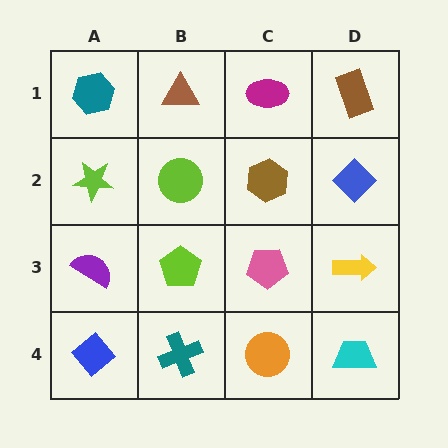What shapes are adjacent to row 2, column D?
A brown rectangle (row 1, column D), a yellow arrow (row 3, column D), a brown hexagon (row 2, column C).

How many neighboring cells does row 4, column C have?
3.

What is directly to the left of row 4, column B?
A blue diamond.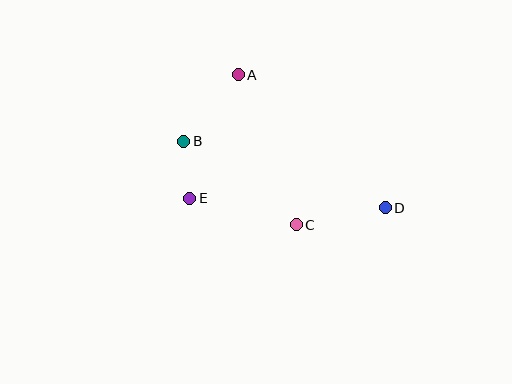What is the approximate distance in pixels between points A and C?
The distance between A and C is approximately 161 pixels.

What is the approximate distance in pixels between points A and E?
The distance between A and E is approximately 132 pixels.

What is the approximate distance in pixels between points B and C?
The distance between B and C is approximately 140 pixels.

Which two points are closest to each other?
Points B and E are closest to each other.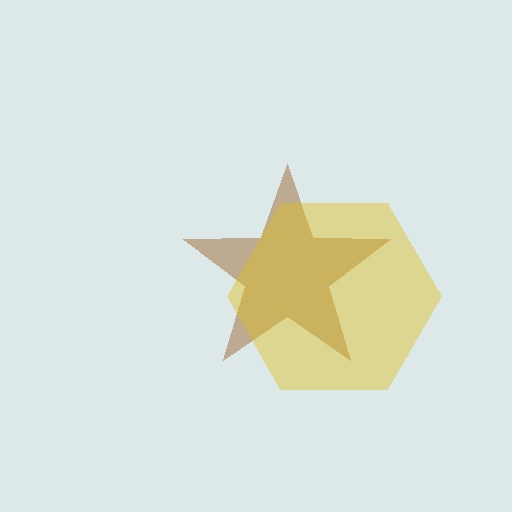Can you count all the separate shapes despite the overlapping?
Yes, there are 2 separate shapes.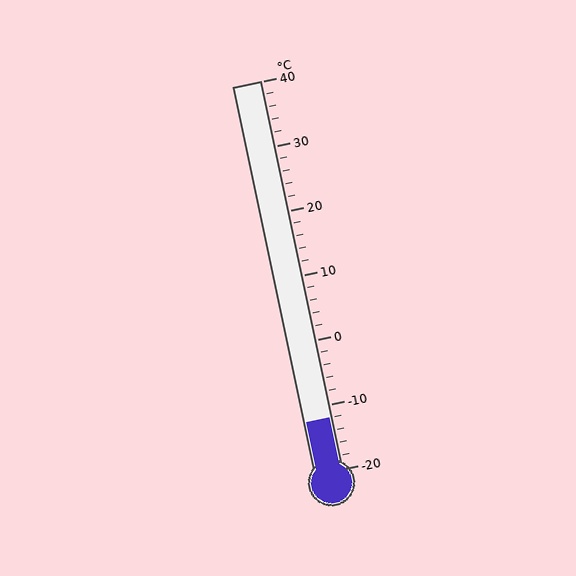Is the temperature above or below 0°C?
The temperature is below 0°C.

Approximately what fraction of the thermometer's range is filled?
The thermometer is filled to approximately 15% of its range.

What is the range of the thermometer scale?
The thermometer scale ranges from -20°C to 40°C.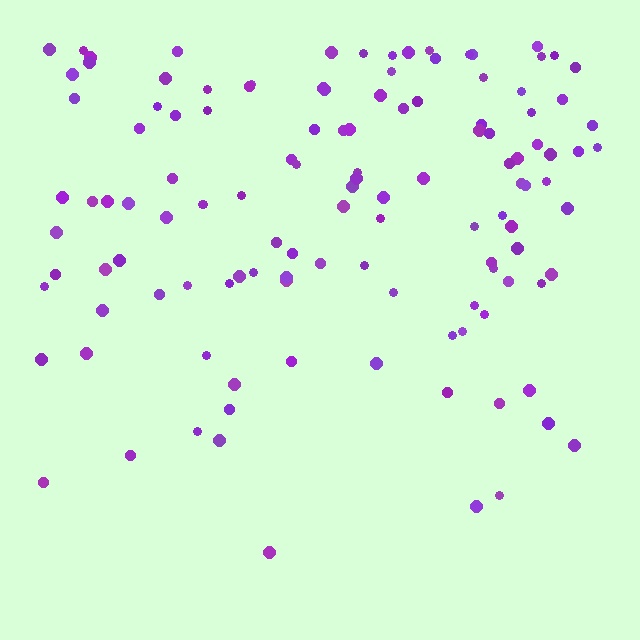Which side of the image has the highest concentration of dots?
The top.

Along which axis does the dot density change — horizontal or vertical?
Vertical.